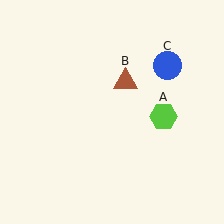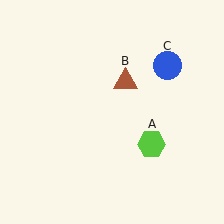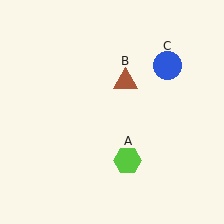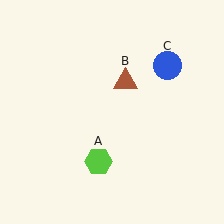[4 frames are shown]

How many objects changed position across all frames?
1 object changed position: lime hexagon (object A).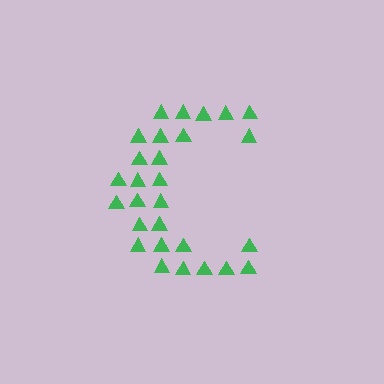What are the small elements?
The small elements are triangles.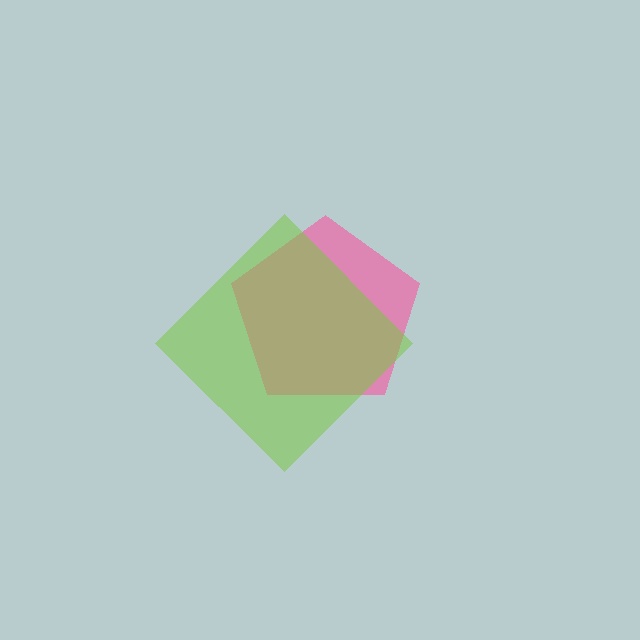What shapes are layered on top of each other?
The layered shapes are: a pink pentagon, a lime diamond.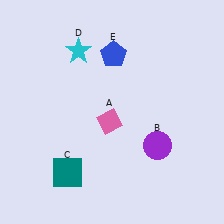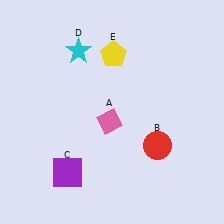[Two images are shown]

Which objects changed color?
B changed from purple to red. C changed from teal to purple. E changed from blue to yellow.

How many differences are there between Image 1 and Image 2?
There are 3 differences between the two images.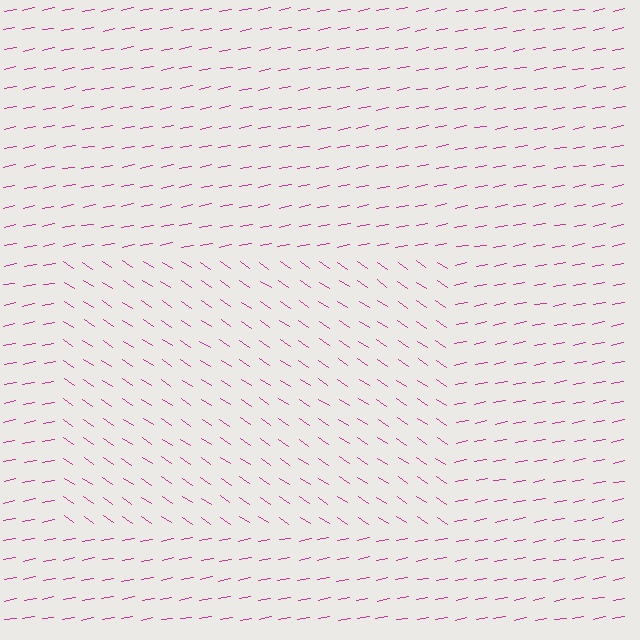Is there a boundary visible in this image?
Yes, there is a texture boundary formed by a change in line orientation.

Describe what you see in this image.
The image is filled with small magenta line segments. A rectangle region in the image has lines oriented differently from the surrounding lines, creating a visible texture boundary.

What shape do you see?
I see a rectangle.